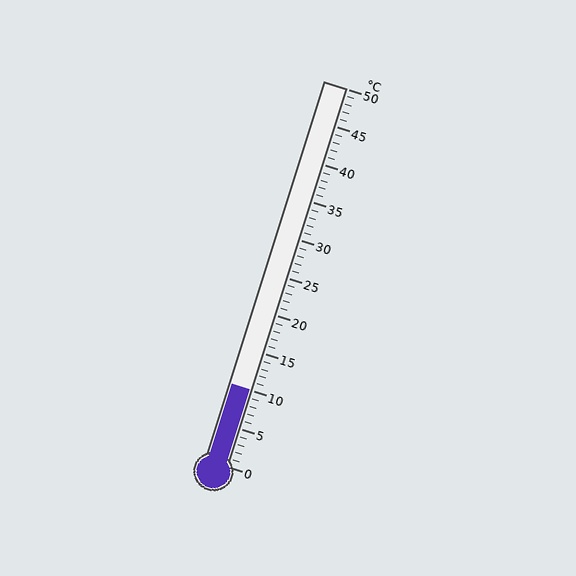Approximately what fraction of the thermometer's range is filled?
The thermometer is filled to approximately 20% of its range.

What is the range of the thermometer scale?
The thermometer scale ranges from 0°C to 50°C.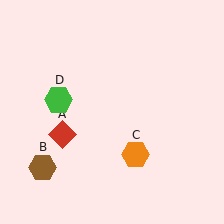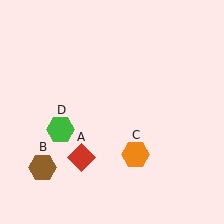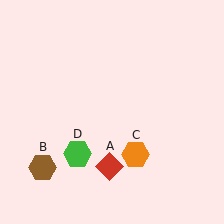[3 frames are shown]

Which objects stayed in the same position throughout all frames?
Brown hexagon (object B) and orange hexagon (object C) remained stationary.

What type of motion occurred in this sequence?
The red diamond (object A), green hexagon (object D) rotated counterclockwise around the center of the scene.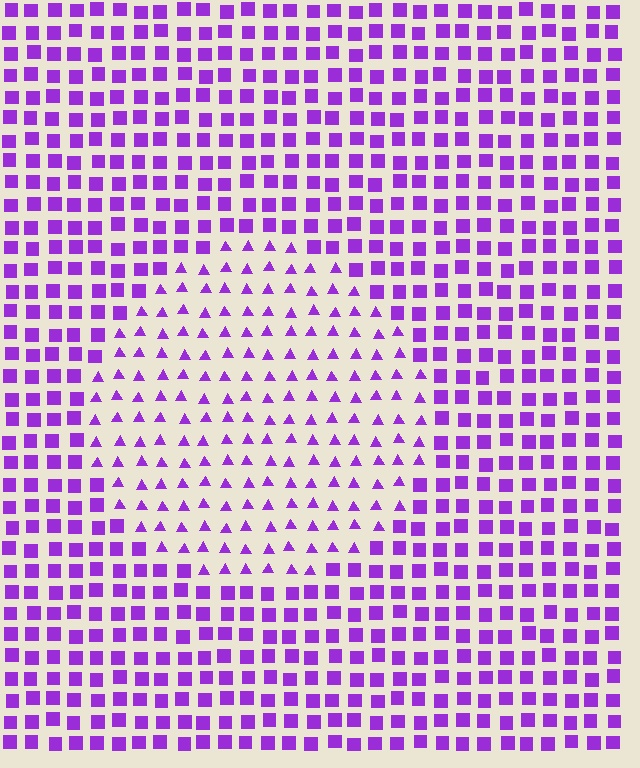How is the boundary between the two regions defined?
The boundary is defined by a change in element shape: triangles inside vs. squares outside. All elements share the same color and spacing.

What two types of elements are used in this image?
The image uses triangles inside the circle region and squares outside it.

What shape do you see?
I see a circle.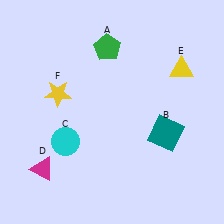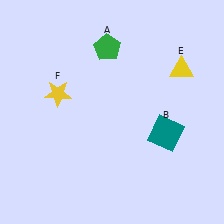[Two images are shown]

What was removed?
The cyan circle (C), the magenta triangle (D) were removed in Image 2.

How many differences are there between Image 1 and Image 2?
There are 2 differences between the two images.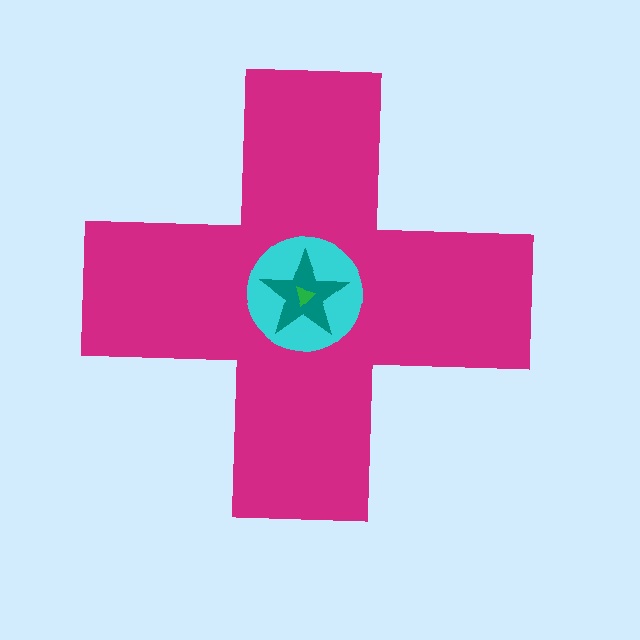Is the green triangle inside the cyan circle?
Yes.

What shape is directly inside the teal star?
The green triangle.